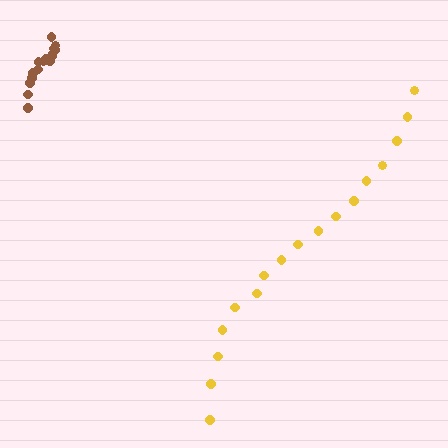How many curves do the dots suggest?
There are 2 distinct paths.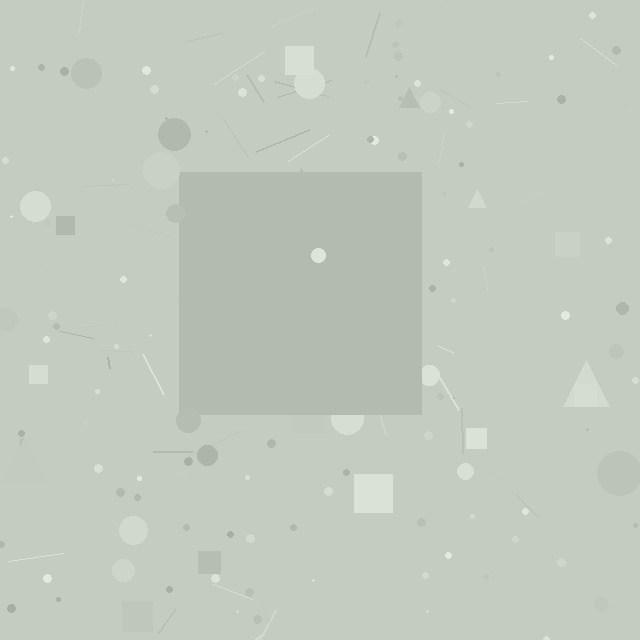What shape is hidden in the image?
A square is hidden in the image.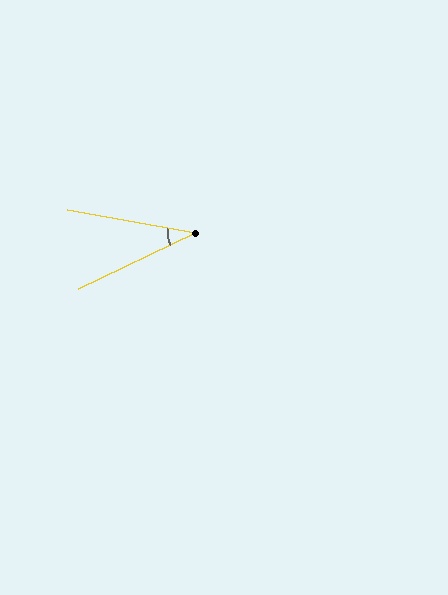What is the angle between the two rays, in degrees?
Approximately 36 degrees.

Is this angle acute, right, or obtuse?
It is acute.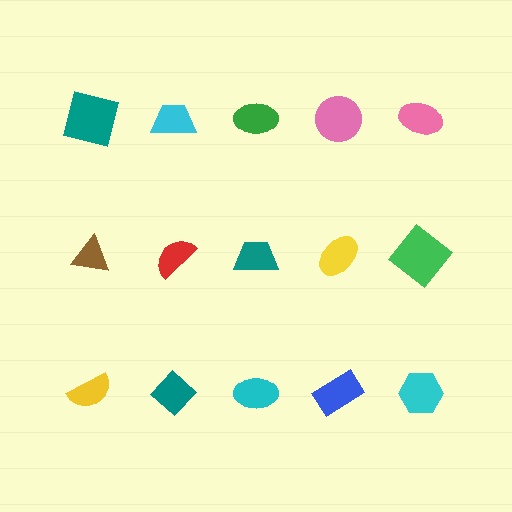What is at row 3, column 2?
A teal diamond.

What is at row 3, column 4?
A blue rectangle.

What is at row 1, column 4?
A pink circle.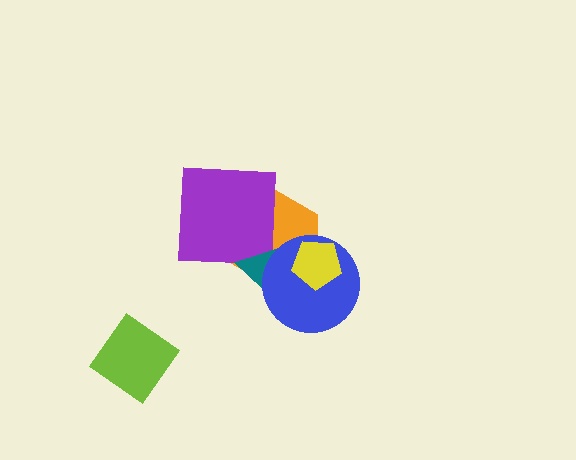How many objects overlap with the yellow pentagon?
3 objects overlap with the yellow pentagon.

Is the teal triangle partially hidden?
Yes, it is partially covered by another shape.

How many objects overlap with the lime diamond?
0 objects overlap with the lime diamond.